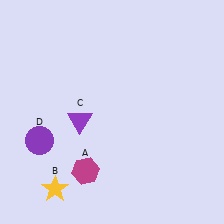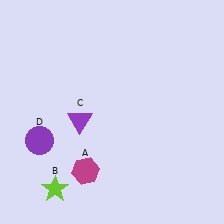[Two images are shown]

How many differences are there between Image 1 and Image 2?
There is 1 difference between the two images.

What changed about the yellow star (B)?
In Image 1, B is yellow. In Image 2, it changed to lime.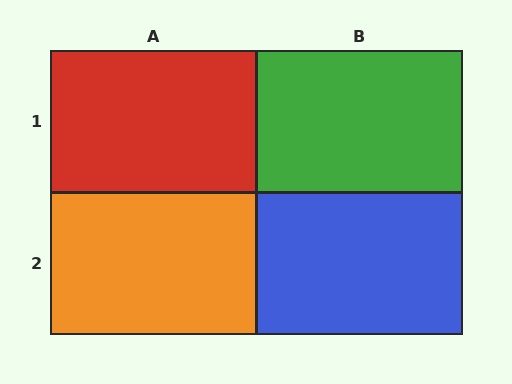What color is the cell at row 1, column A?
Red.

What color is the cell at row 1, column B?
Green.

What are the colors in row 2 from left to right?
Orange, blue.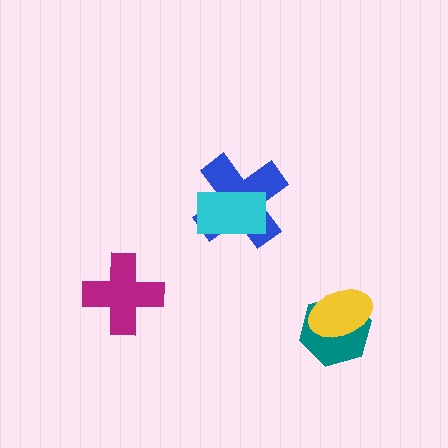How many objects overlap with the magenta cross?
0 objects overlap with the magenta cross.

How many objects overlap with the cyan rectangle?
1 object overlaps with the cyan rectangle.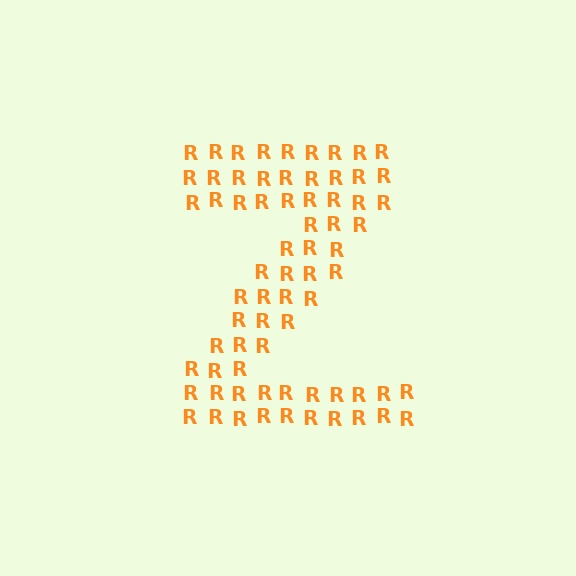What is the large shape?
The large shape is the letter Z.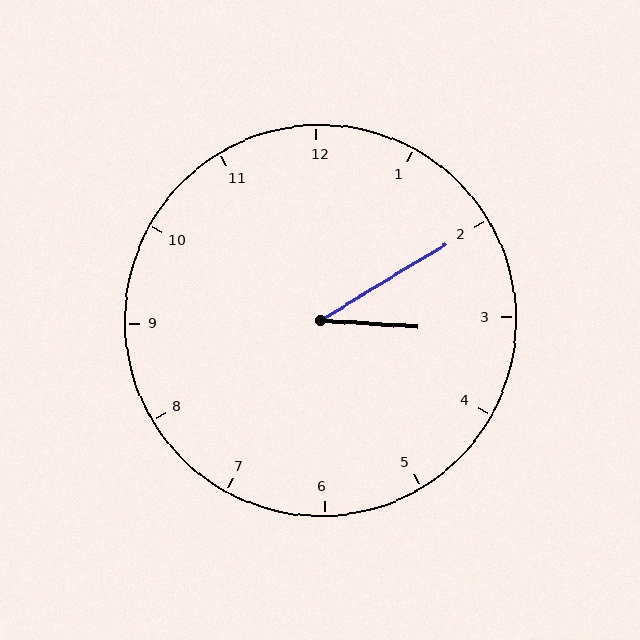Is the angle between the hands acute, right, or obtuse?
It is acute.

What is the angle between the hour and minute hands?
Approximately 35 degrees.